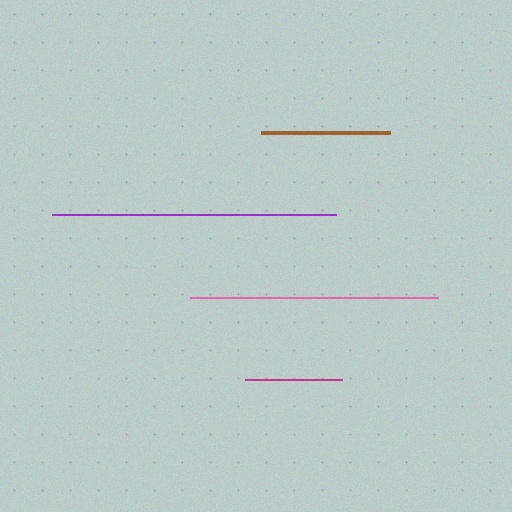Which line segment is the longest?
The purple line is the longest at approximately 284 pixels.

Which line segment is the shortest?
The magenta line is the shortest at approximately 97 pixels.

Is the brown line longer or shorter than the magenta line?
The brown line is longer than the magenta line.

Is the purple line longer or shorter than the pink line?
The purple line is longer than the pink line.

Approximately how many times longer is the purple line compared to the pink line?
The purple line is approximately 1.1 times the length of the pink line.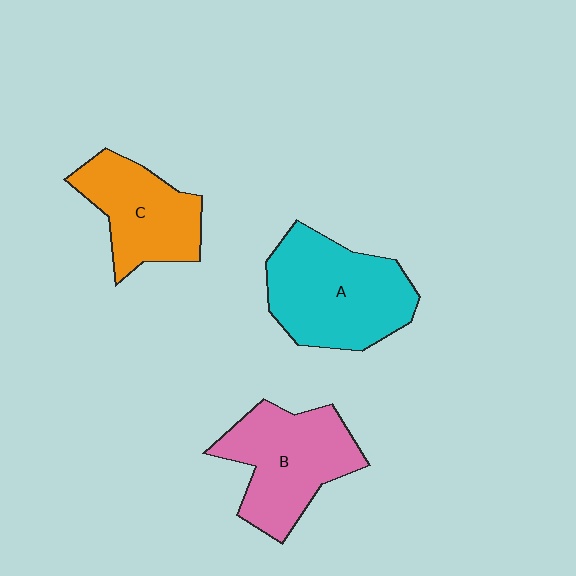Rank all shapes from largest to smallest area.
From largest to smallest: A (cyan), B (pink), C (orange).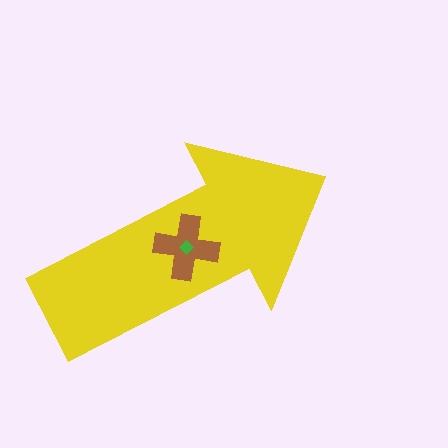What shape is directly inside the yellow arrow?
The brown cross.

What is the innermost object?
The green diamond.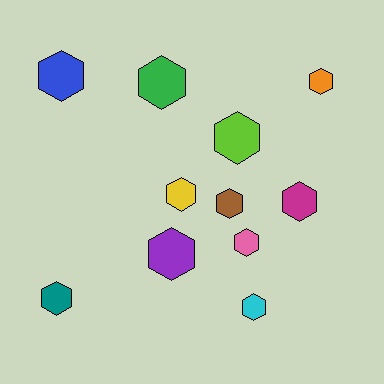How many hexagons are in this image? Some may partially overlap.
There are 11 hexagons.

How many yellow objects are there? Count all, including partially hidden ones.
There is 1 yellow object.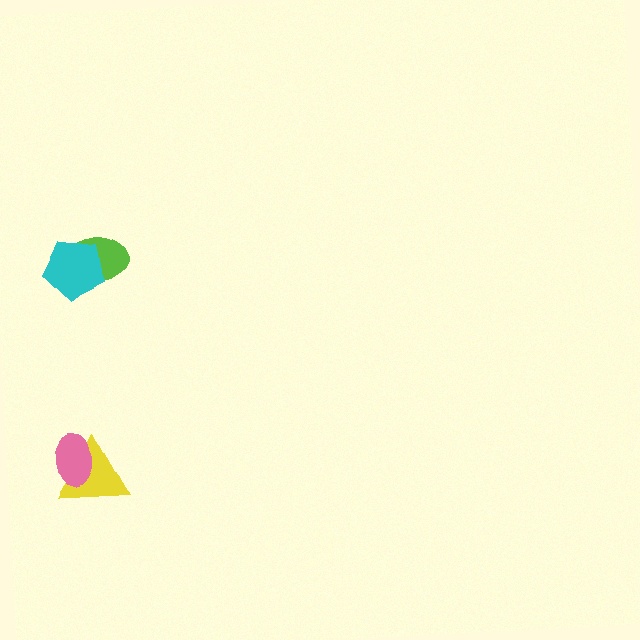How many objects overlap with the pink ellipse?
1 object overlaps with the pink ellipse.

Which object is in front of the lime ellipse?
The cyan pentagon is in front of the lime ellipse.